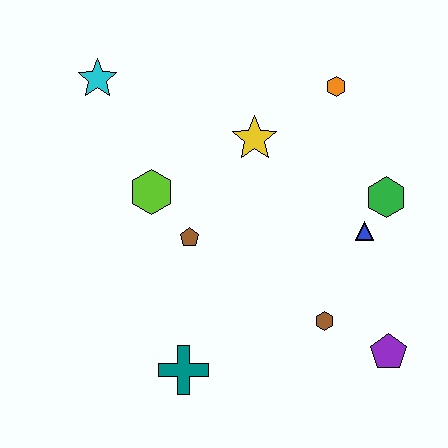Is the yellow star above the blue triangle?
Yes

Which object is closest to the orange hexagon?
The yellow star is closest to the orange hexagon.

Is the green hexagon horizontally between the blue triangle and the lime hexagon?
No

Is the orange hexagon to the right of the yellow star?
Yes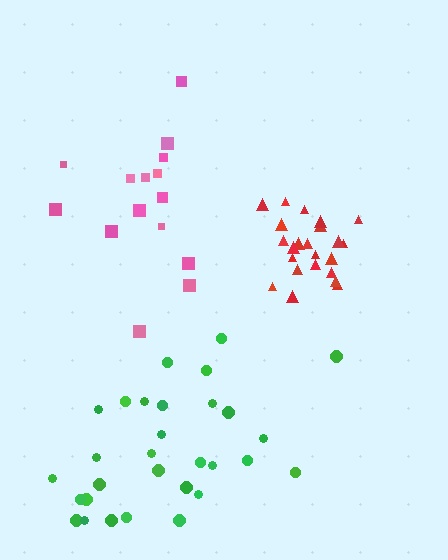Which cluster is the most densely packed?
Red.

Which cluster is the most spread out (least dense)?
Pink.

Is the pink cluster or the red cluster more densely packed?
Red.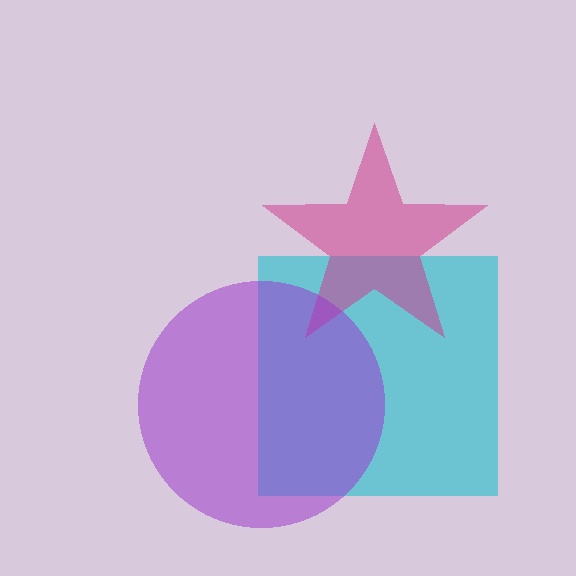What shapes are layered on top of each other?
The layered shapes are: a cyan square, a magenta star, a purple circle.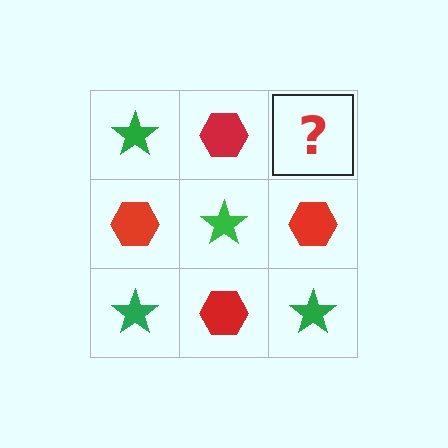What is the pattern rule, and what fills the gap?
The rule is that it alternates green star and red hexagon in a checkerboard pattern. The gap should be filled with a green star.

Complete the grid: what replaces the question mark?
The question mark should be replaced with a green star.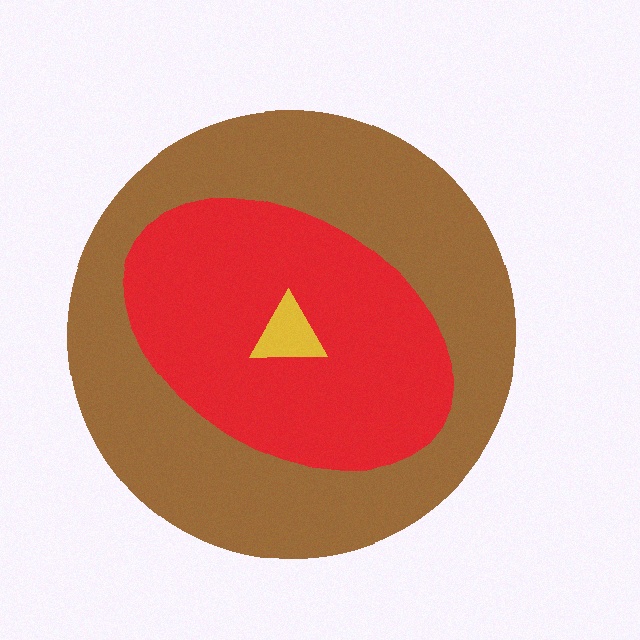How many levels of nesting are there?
3.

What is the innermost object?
The yellow triangle.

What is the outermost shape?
The brown circle.